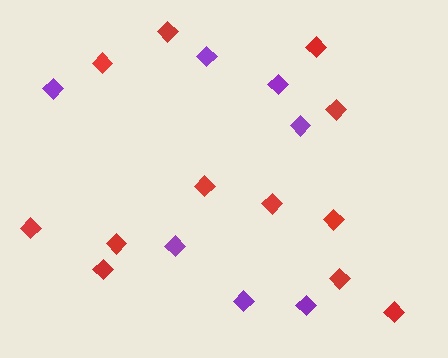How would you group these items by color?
There are 2 groups: one group of red diamonds (12) and one group of purple diamonds (7).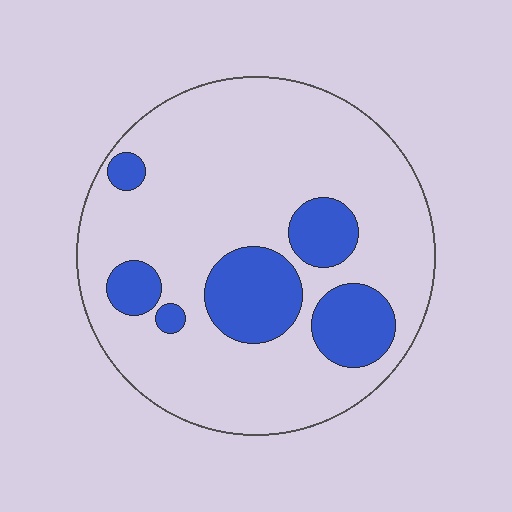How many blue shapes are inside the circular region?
6.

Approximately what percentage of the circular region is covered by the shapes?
Approximately 20%.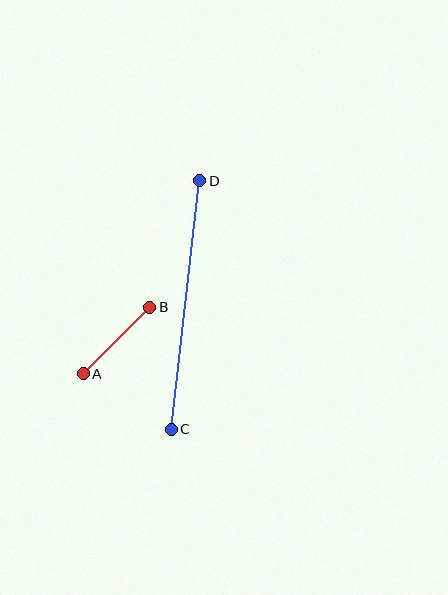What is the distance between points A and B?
The distance is approximately 94 pixels.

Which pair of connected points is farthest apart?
Points C and D are farthest apart.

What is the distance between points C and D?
The distance is approximately 251 pixels.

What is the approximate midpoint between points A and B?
The midpoint is at approximately (116, 341) pixels.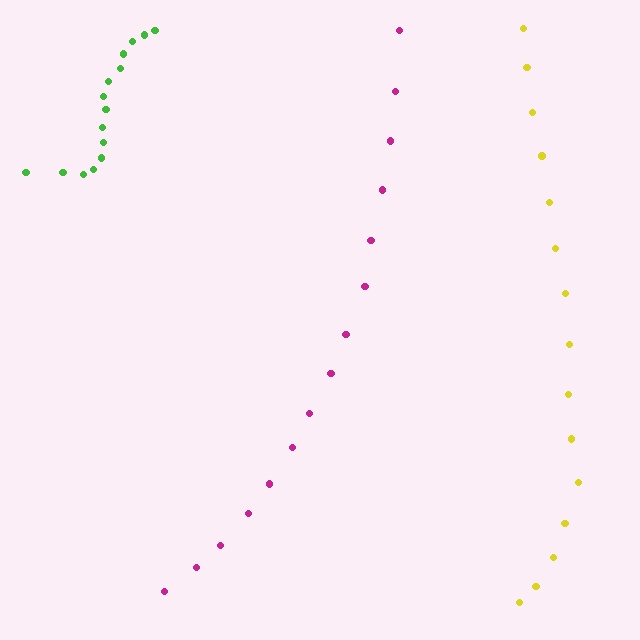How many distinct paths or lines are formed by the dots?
There are 3 distinct paths.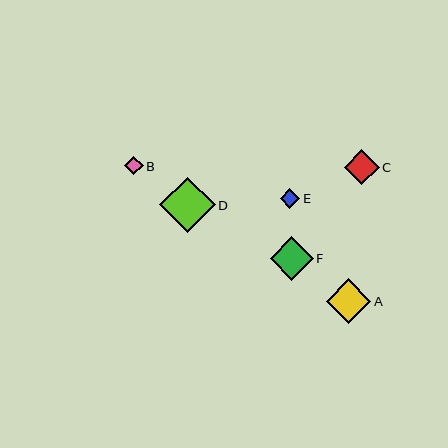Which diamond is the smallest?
Diamond B is the smallest with a size of approximately 19 pixels.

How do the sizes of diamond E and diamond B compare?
Diamond E and diamond B are approximately the same size.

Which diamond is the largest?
Diamond D is the largest with a size of approximately 55 pixels.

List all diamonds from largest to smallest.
From largest to smallest: D, A, F, C, E, B.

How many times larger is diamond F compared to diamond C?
Diamond F is approximately 1.2 times the size of diamond C.